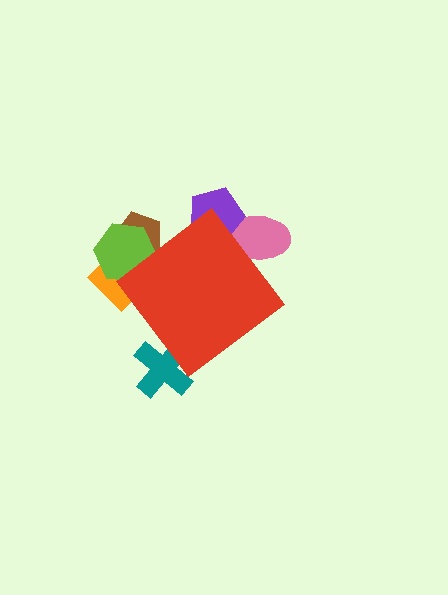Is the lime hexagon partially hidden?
Yes, the lime hexagon is partially hidden behind the red diamond.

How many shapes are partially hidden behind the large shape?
6 shapes are partially hidden.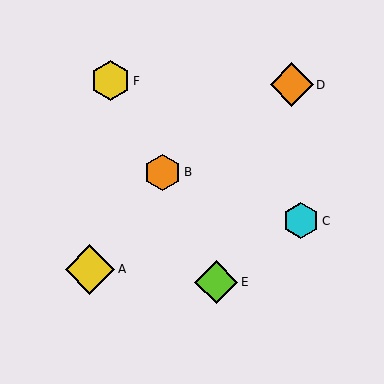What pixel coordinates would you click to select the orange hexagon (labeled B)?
Click at (162, 172) to select the orange hexagon B.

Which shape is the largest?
The yellow diamond (labeled A) is the largest.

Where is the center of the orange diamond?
The center of the orange diamond is at (292, 85).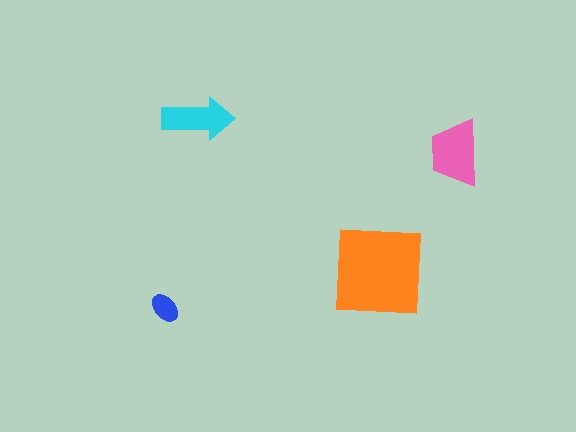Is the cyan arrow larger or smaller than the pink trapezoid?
Smaller.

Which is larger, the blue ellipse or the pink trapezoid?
The pink trapezoid.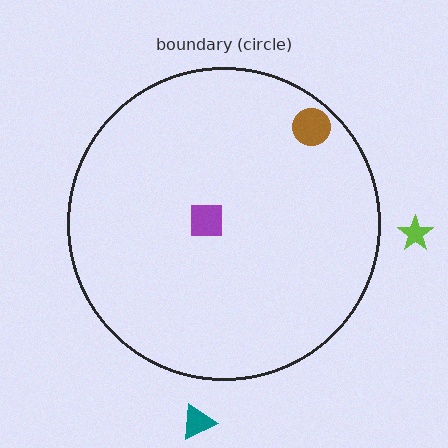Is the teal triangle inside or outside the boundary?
Outside.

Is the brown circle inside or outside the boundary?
Inside.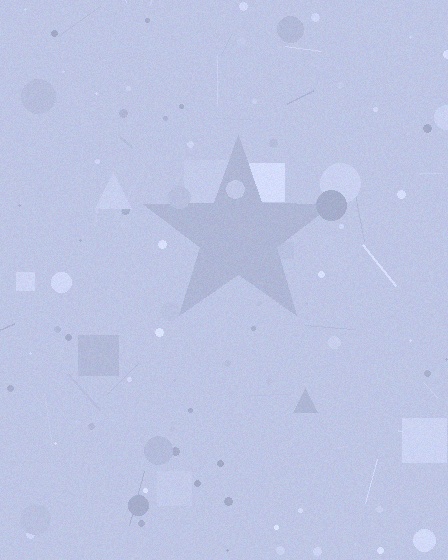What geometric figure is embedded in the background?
A star is embedded in the background.